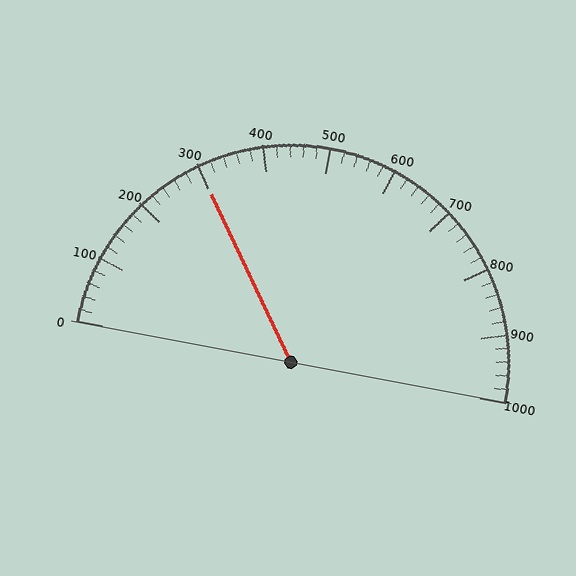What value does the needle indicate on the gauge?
The needle indicates approximately 300.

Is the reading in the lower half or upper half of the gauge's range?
The reading is in the lower half of the range (0 to 1000).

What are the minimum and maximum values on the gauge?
The gauge ranges from 0 to 1000.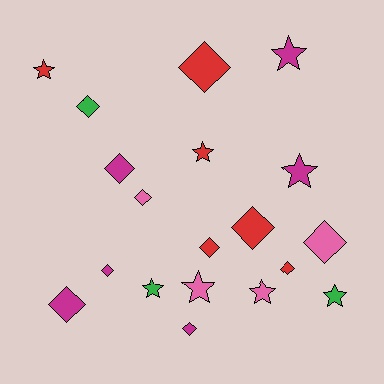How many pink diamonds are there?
There are 2 pink diamonds.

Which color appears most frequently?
Red, with 6 objects.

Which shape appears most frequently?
Diamond, with 11 objects.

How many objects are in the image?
There are 19 objects.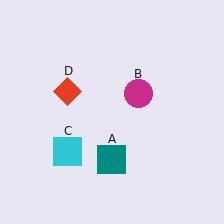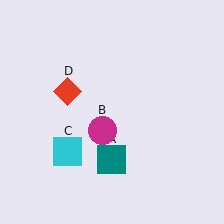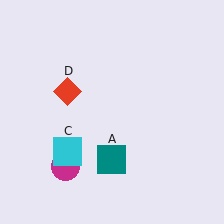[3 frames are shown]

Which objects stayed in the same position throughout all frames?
Teal square (object A) and cyan square (object C) and red diamond (object D) remained stationary.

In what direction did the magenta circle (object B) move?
The magenta circle (object B) moved down and to the left.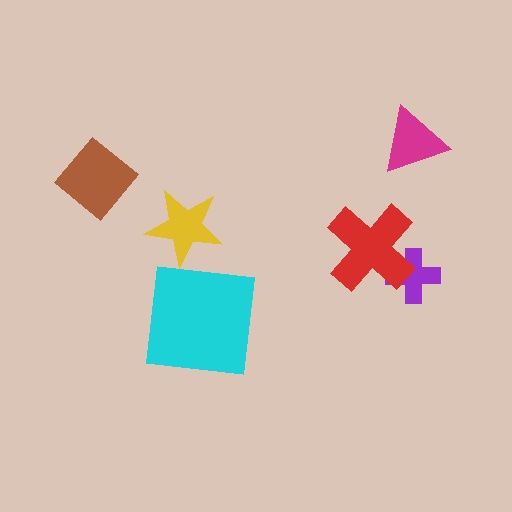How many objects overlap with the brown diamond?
0 objects overlap with the brown diamond.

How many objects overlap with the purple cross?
1 object overlaps with the purple cross.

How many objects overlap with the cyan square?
0 objects overlap with the cyan square.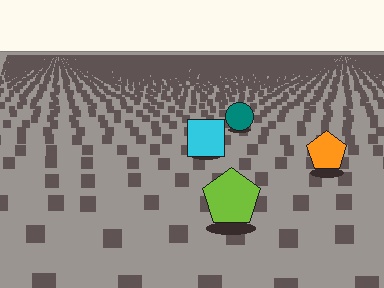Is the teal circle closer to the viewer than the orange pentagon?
No. The orange pentagon is closer — you can tell from the texture gradient: the ground texture is coarser near it.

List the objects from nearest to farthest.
From nearest to farthest: the lime pentagon, the orange pentagon, the cyan square, the teal circle.